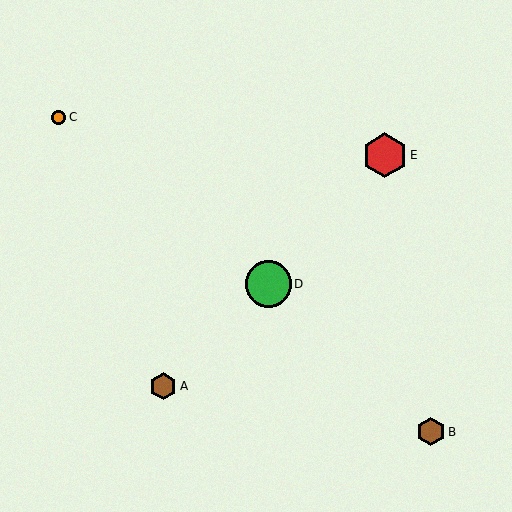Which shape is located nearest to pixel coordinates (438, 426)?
The brown hexagon (labeled B) at (431, 432) is nearest to that location.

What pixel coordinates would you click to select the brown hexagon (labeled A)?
Click at (163, 386) to select the brown hexagon A.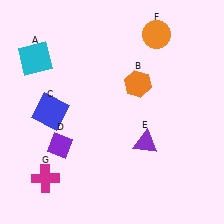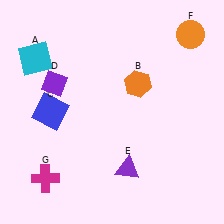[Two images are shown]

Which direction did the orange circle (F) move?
The orange circle (F) moved right.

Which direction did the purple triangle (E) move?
The purple triangle (E) moved down.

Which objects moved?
The objects that moved are: the purple diamond (D), the purple triangle (E), the orange circle (F).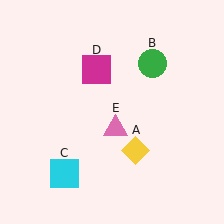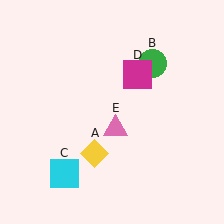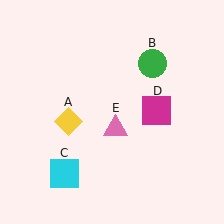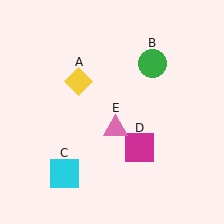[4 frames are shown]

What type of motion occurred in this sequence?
The yellow diamond (object A), magenta square (object D) rotated clockwise around the center of the scene.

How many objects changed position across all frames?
2 objects changed position: yellow diamond (object A), magenta square (object D).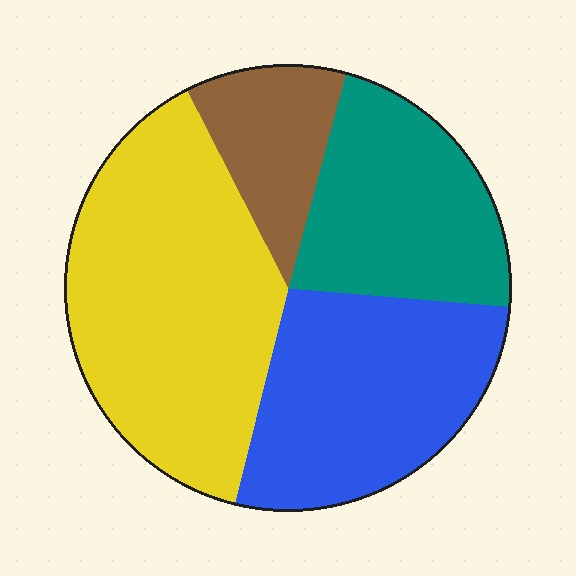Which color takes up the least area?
Brown, at roughly 10%.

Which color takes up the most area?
Yellow, at roughly 40%.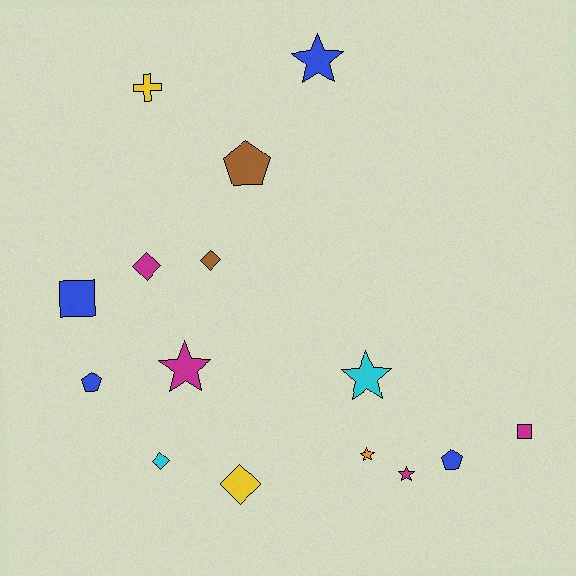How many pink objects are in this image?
There are no pink objects.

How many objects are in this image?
There are 15 objects.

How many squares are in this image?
There are 2 squares.